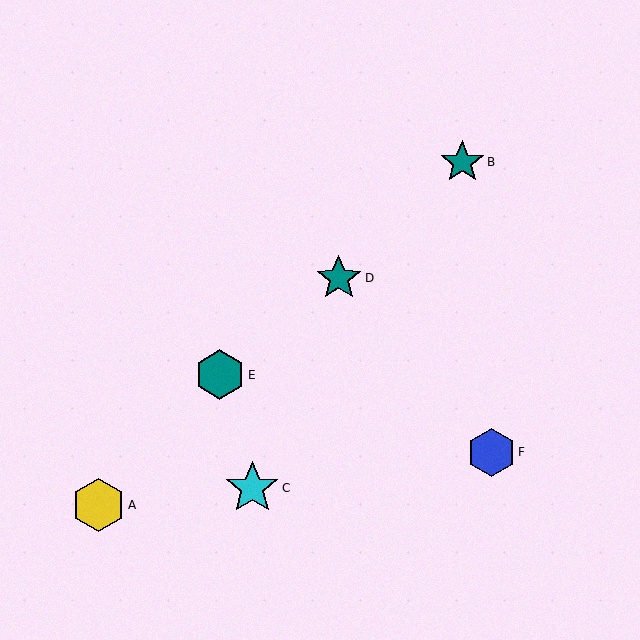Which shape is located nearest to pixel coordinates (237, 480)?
The cyan star (labeled C) at (252, 488) is nearest to that location.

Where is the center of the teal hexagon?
The center of the teal hexagon is at (220, 375).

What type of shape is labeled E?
Shape E is a teal hexagon.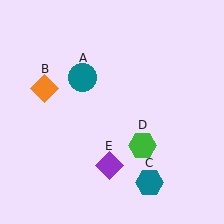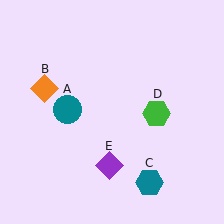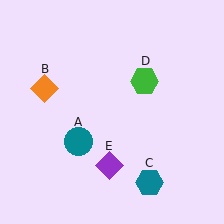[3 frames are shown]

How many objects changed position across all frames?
2 objects changed position: teal circle (object A), green hexagon (object D).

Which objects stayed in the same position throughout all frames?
Orange diamond (object B) and teal hexagon (object C) and purple diamond (object E) remained stationary.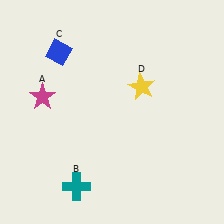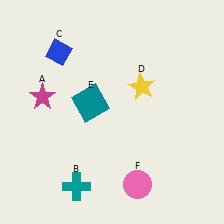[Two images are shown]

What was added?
A teal square (E), a pink circle (F) were added in Image 2.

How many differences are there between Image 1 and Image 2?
There are 2 differences between the two images.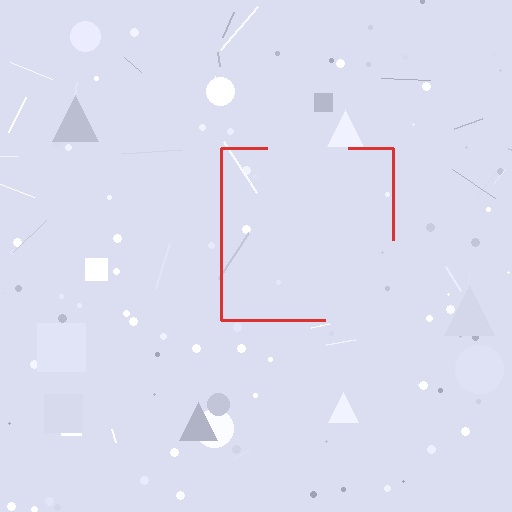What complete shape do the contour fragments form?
The contour fragments form a square.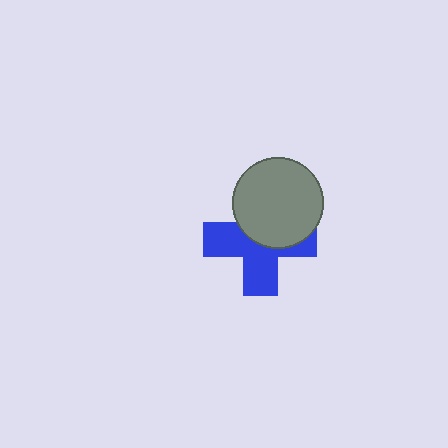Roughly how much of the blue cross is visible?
About half of it is visible (roughly 55%).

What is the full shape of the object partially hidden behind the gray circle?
The partially hidden object is a blue cross.